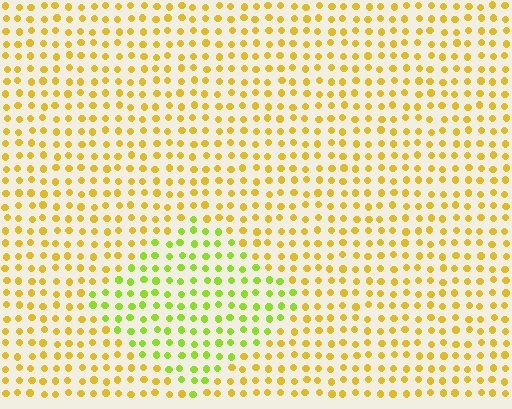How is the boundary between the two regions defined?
The boundary is defined purely by a slight shift in hue (about 40 degrees). Spacing, size, and orientation are identical on both sides.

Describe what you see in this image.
The image is filled with small yellow elements in a uniform arrangement. A diamond-shaped region is visible where the elements are tinted to a slightly different hue, forming a subtle color boundary.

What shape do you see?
I see a diamond.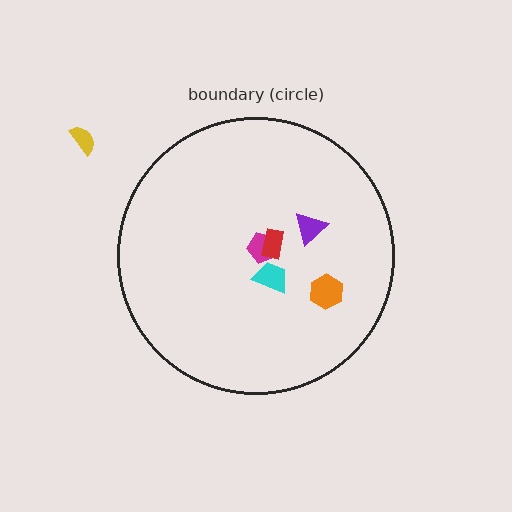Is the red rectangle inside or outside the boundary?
Inside.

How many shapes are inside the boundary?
5 inside, 1 outside.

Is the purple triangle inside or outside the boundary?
Inside.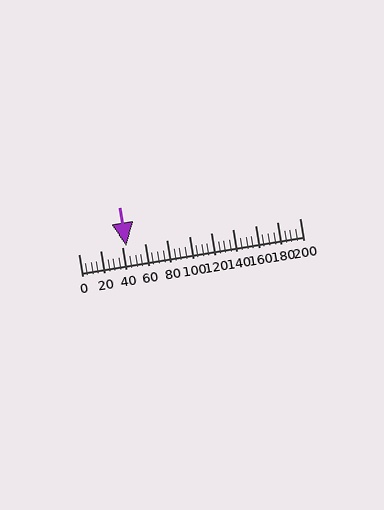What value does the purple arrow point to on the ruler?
The purple arrow points to approximately 43.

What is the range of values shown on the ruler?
The ruler shows values from 0 to 200.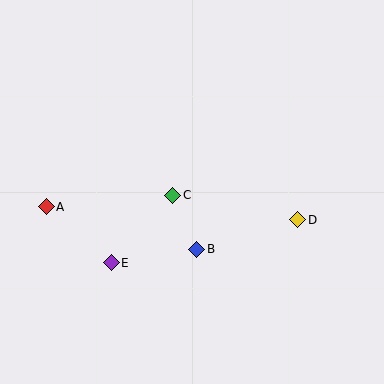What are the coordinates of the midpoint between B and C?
The midpoint between B and C is at (185, 222).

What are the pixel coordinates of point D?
Point D is at (298, 220).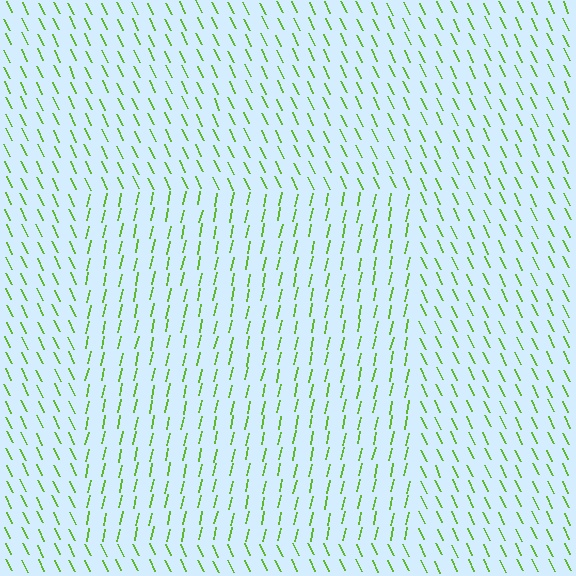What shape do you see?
I see a rectangle.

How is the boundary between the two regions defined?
The boundary is defined purely by a change in line orientation (approximately 37 degrees difference). All lines are the same color and thickness.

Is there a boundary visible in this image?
Yes, there is a texture boundary formed by a change in line orientation.